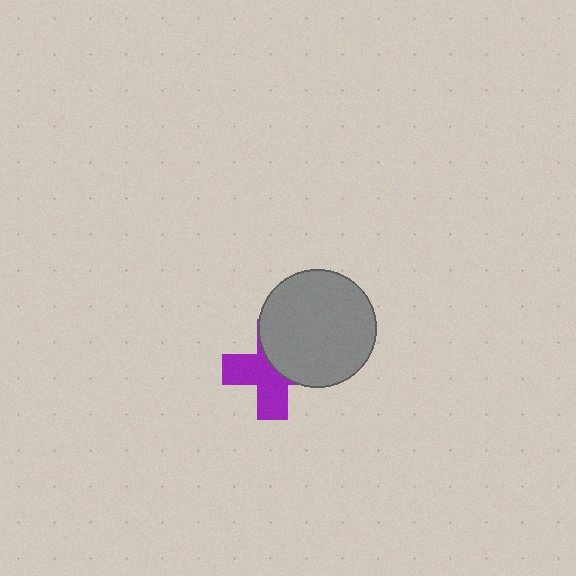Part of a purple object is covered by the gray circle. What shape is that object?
It is a cross.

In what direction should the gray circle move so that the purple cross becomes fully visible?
The gray circle should move toward the upper-right. That is the shortest direction to clear the overlap and leave the purple cross fully visible.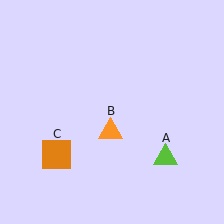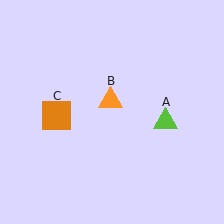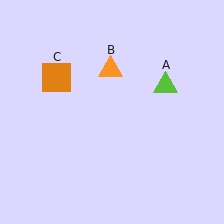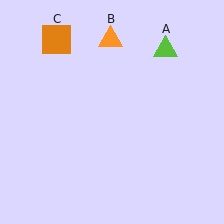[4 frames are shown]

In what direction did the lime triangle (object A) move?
The lime triangle (object A) moved up.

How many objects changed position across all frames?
3 objects changed position: lime triangle (object A), orange triangle (object B), orange square (object C).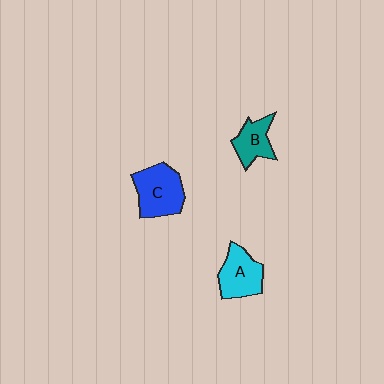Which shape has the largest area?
Shape C (blue).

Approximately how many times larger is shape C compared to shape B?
Approximately 1.6 times.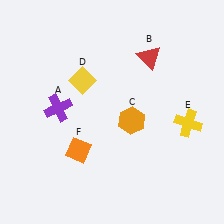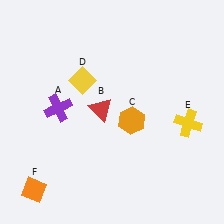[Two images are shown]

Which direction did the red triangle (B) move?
The red triangle (B) moved down.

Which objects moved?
The objects that moved are: the red triangle (B), the orange diamond (F).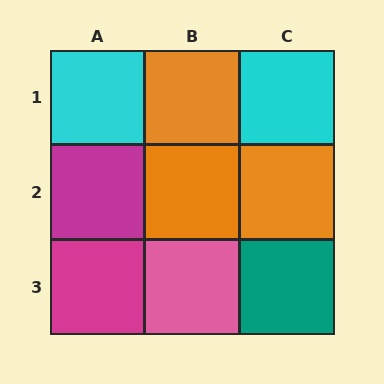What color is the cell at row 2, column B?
Orange.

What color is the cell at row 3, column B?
Pink.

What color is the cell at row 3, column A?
Magenta.